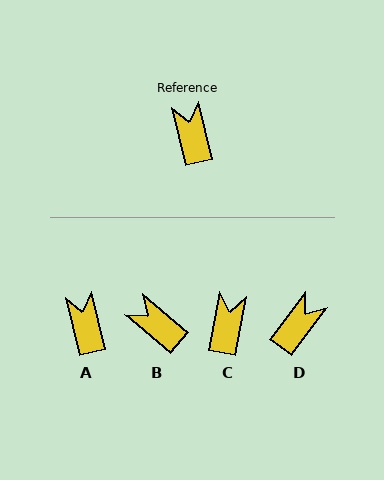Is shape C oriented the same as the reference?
No, it is off by about 24 degrees.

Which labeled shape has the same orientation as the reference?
A.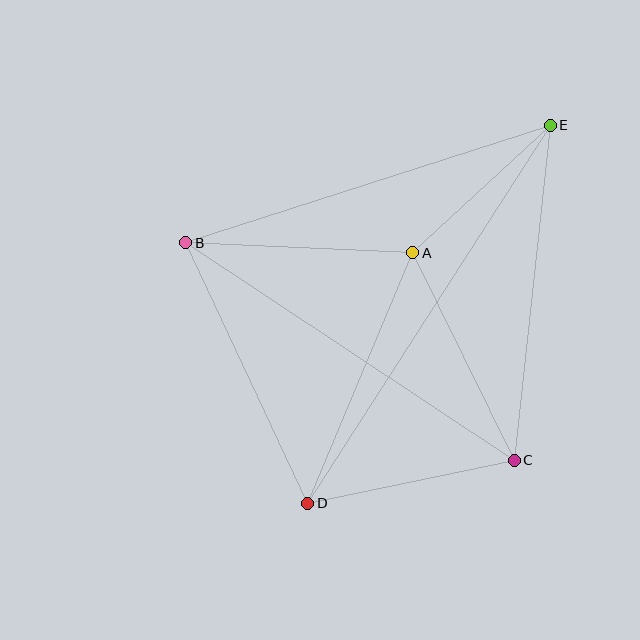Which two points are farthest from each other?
Points D and E are farthest from each other.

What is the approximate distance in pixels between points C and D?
The distance between C and D is approximately 211 pixels.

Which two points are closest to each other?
Points A and E are closest to each other.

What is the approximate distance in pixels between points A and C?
The distance between A and C is approximately 231 pixels.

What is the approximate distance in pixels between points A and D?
The distance between A and D is approximately 271 pixels.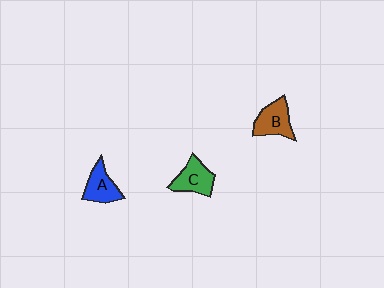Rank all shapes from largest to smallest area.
From largest to smallest: B (brown), C (green), A (blue).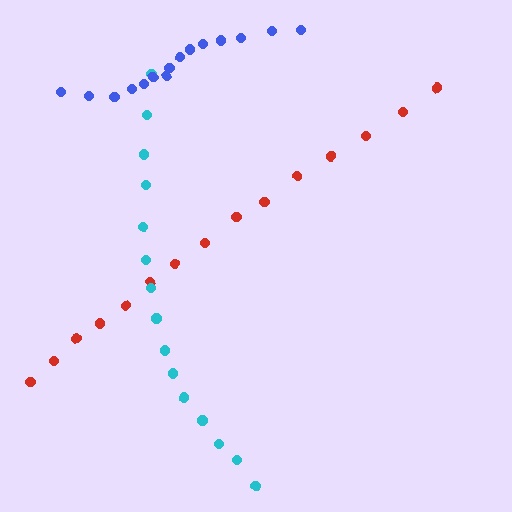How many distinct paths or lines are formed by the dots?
There are 3 distinct paths.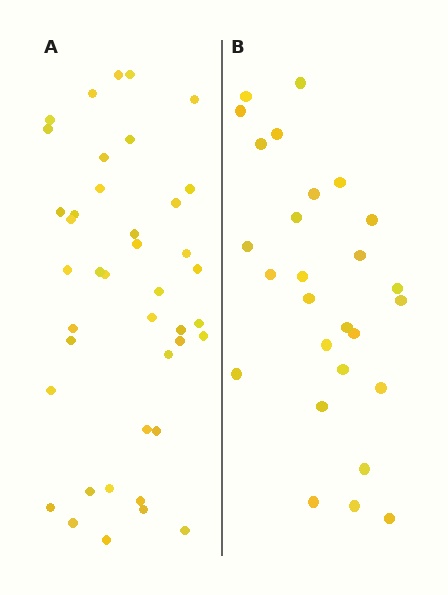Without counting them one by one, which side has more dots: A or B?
Region A (the left region) has more dots.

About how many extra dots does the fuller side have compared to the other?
Region A has approximately 15 more dots than region B.